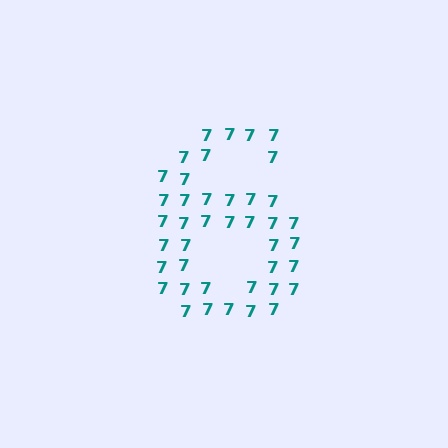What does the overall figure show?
The overall figure shows the digit 6.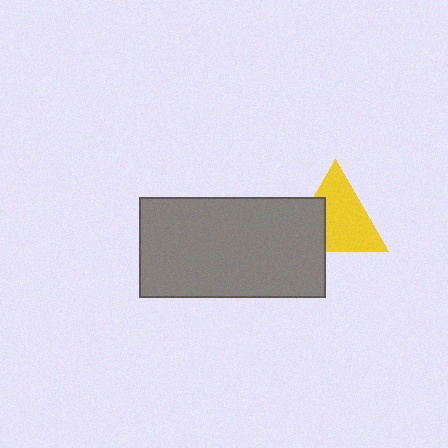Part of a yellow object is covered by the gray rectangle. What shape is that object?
It is a triangle.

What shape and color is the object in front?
The object in front is a gray rectangle.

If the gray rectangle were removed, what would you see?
You would see the complete yellow triangle.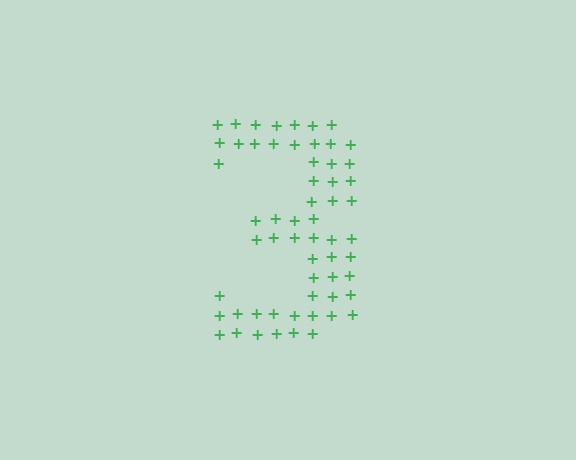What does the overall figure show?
The overall figure shows the digit 3.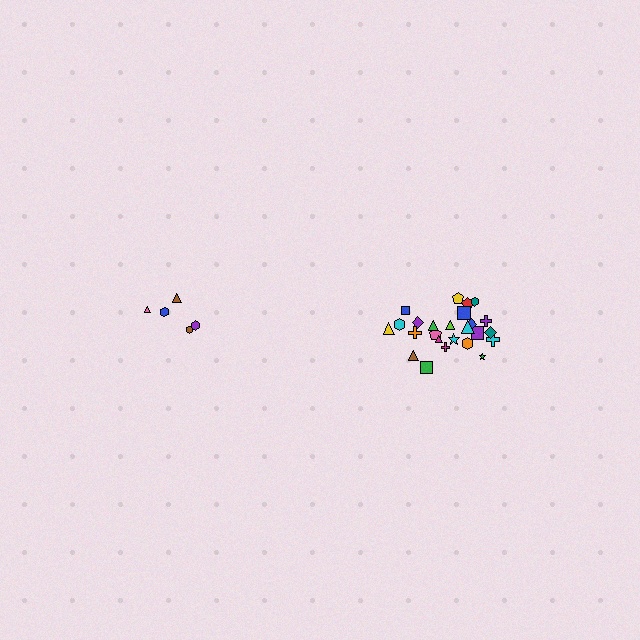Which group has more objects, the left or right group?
The right group.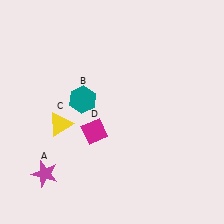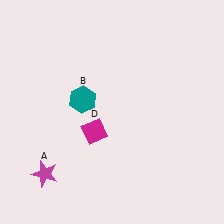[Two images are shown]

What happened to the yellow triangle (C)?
The yellow triangle (C) was removed in Image 2. It was in the bottom-left area of Image 1.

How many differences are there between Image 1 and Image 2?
There is 1 difference between the two images.